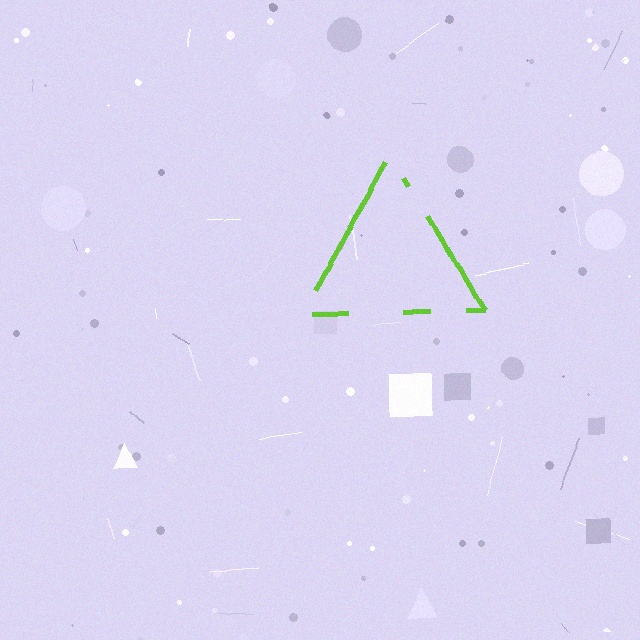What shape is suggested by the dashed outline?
The dashed outline suggests a triangle.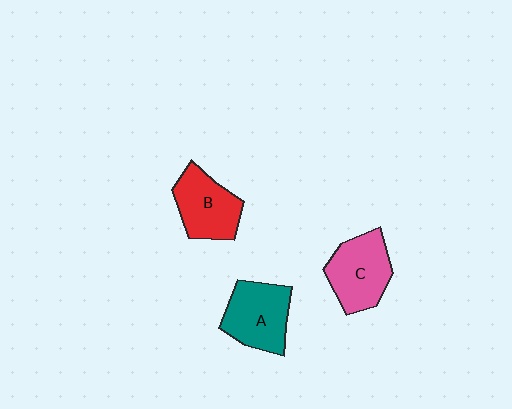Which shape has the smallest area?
Shape B (red).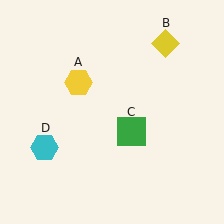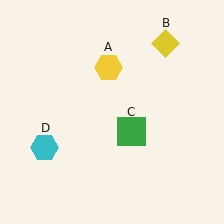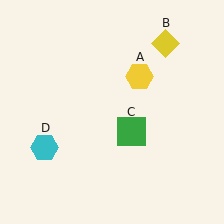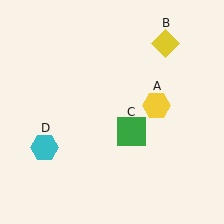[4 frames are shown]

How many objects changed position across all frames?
1 object changed position: yellow hexagon (object A).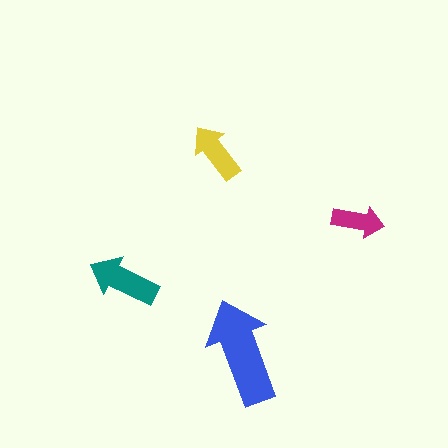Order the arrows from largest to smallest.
the blue one, the teal one, the yellow one, the magenta one.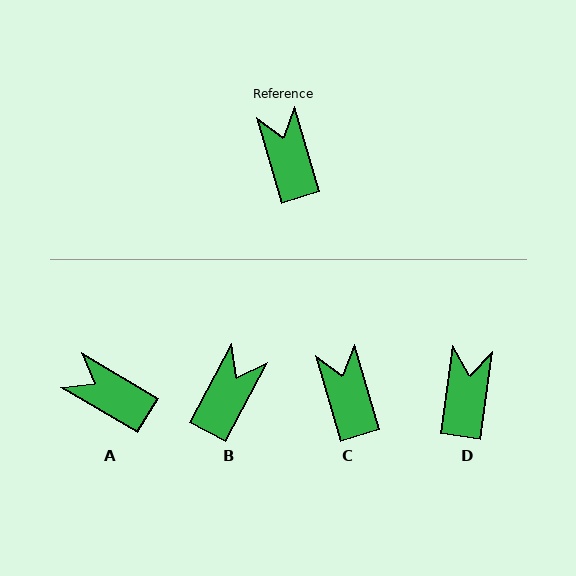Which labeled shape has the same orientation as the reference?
C.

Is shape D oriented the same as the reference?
No, it is off by about 24 degrees.